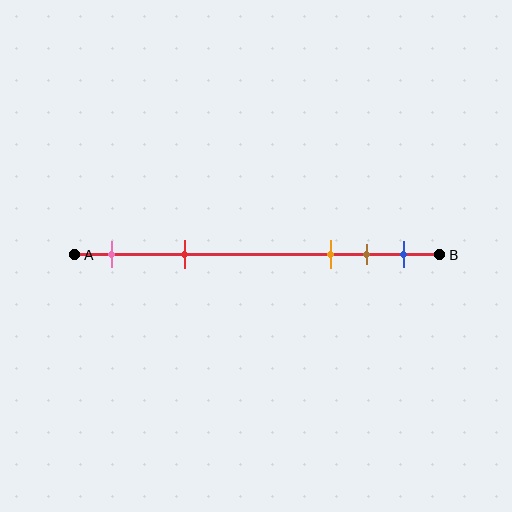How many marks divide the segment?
There are 5 marks dividing the segment.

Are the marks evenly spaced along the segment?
No, the marks are not evenly spaced.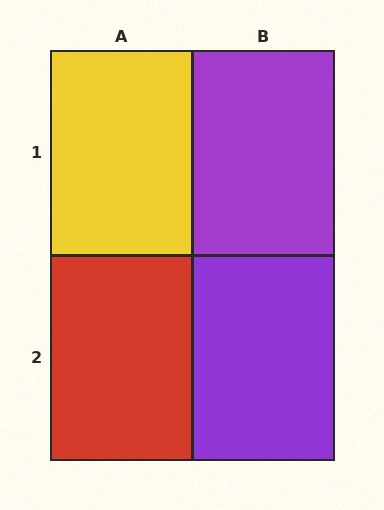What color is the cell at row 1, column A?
Yellow.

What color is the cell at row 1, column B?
Purple.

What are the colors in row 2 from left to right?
Red, purple.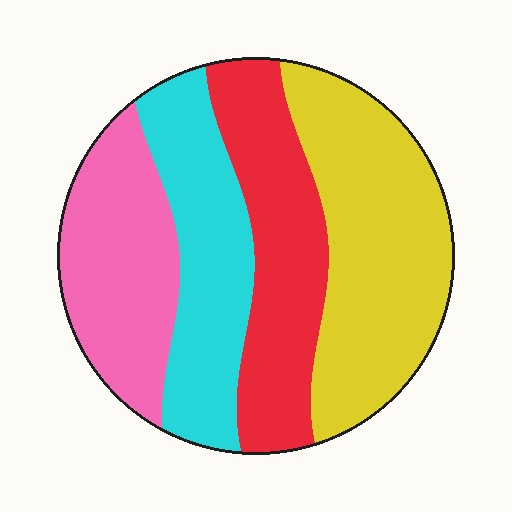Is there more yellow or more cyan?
Yellow.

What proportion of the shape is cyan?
Cyan takes up about one fifth (1/5) of the shape.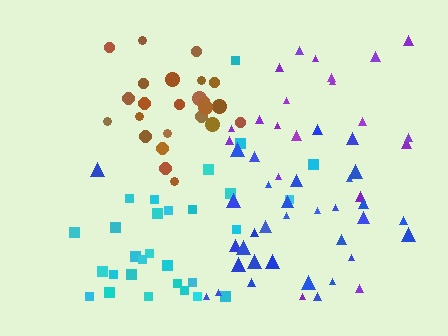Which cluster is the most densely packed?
Brown.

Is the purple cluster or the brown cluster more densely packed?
Brown.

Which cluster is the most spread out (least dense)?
Purple.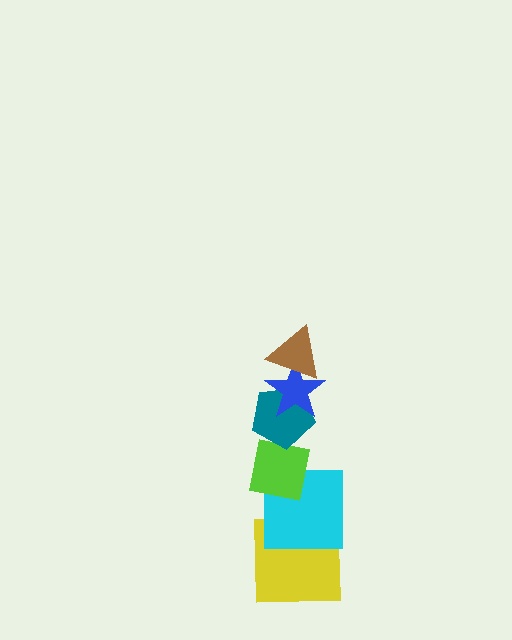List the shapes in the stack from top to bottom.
From top to bottom: the brown triangle, the blue star, the teal pentagon, the lime square, the cyan square, the yellow square.